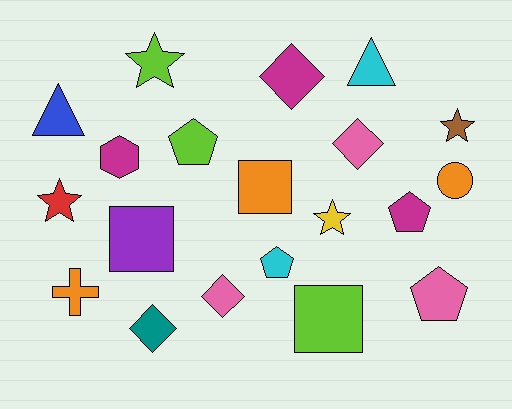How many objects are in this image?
There are 20 objects.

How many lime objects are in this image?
There are 3 lime objects.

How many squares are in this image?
There are 3 squares.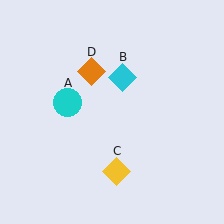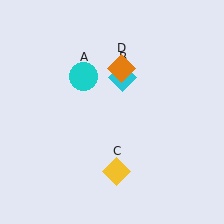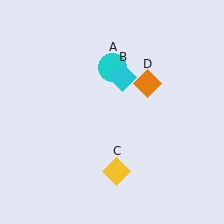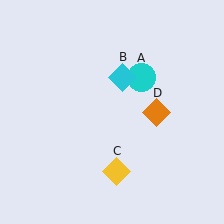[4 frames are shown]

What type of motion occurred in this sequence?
The cyan circle (object A), orange diamond (object D) rotated clockwise around the center of the scene.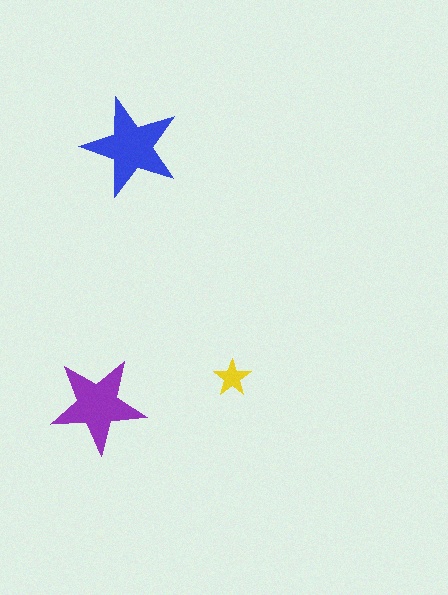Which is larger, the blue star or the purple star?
The blue one.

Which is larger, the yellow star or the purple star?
The purple one.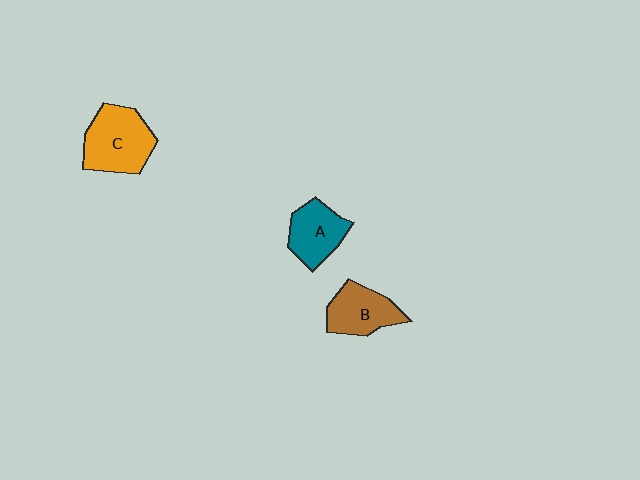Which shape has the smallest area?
Shape A (teal).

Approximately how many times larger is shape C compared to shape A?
Approximately 1.4 times.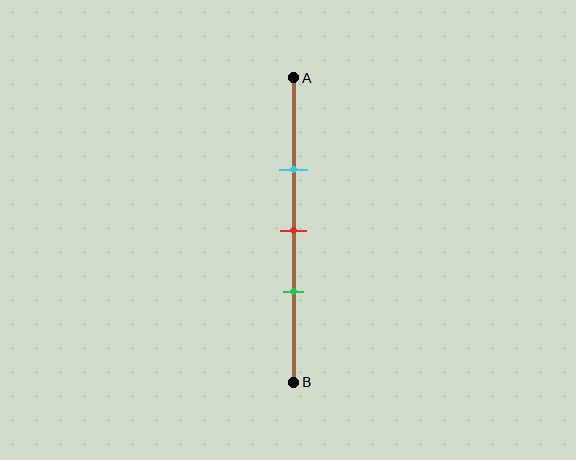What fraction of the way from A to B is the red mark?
The red mark is approximately 50% (0.5) of the way from A to B.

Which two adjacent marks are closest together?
The red and green marks are the closest adjacent pair.